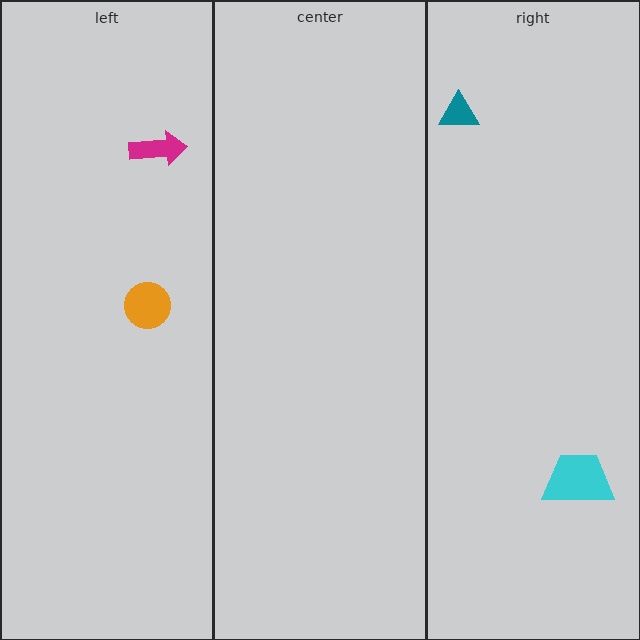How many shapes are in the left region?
2.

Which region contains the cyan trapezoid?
The right region.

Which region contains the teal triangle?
The right region.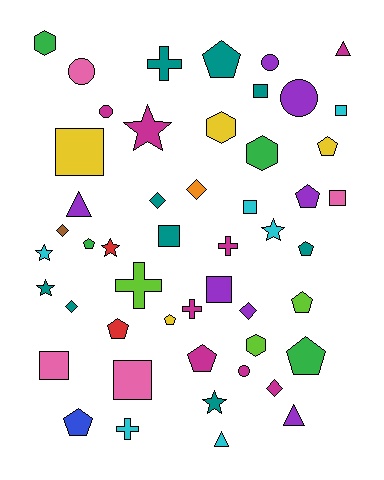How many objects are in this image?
There are 50 objects.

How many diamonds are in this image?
There are 6 diamonds.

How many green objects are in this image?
There are 4 green objects.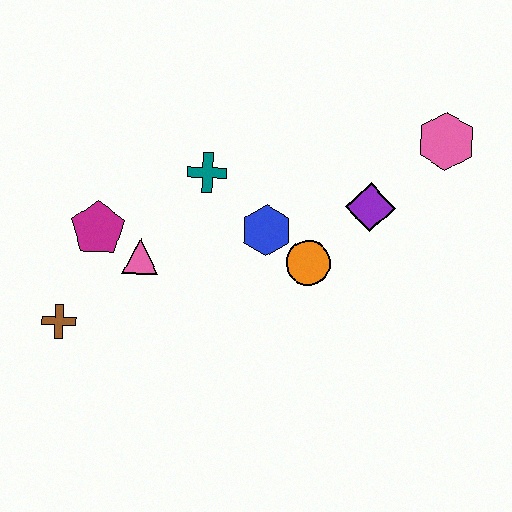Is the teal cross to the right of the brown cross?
Yes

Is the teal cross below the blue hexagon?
No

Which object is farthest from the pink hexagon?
The brown cross is farthest from the pink hexagon.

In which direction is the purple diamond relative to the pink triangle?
The purple diamond is to the right of the pink triangle.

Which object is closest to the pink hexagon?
The purple diamond is closest to the pink hexagon.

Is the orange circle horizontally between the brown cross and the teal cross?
No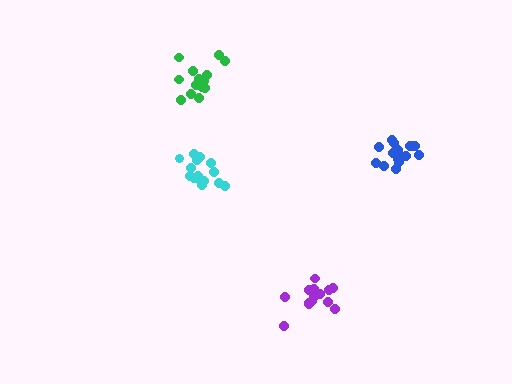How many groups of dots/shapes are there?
There are 4 groups.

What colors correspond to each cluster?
The clusters are colored: cyan, purple, blue, green.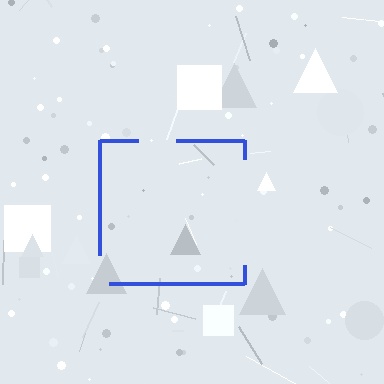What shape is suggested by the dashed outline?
The dashed outline suggests a square.